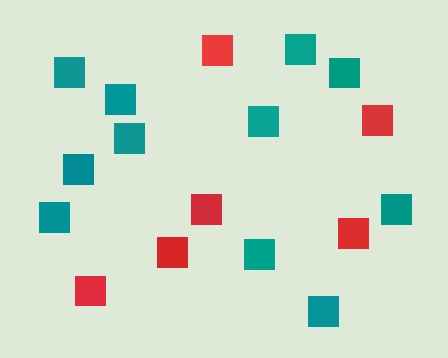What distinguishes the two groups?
There are 2 groups: one group of teal squares (11) and one group of red squares (6).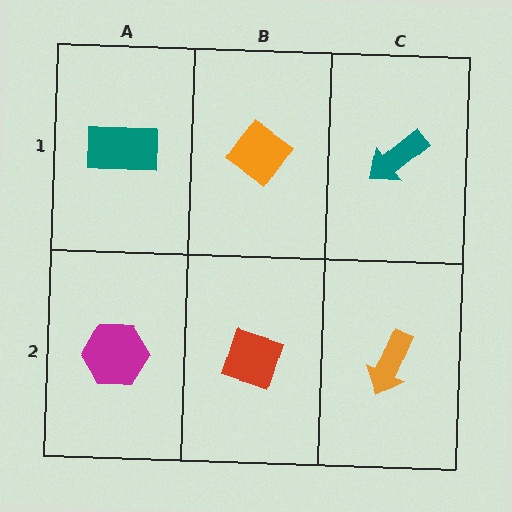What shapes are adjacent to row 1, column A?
A magenta hexagon (row 2, column A), an orange diamond (row 1, column B).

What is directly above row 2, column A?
A teal rectangle.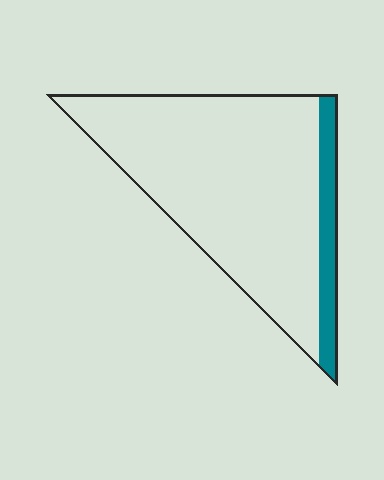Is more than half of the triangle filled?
No.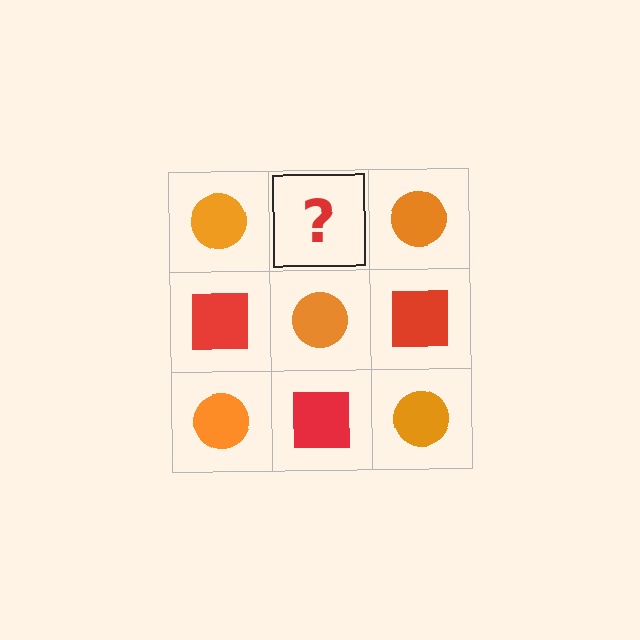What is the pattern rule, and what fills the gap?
The rule is that it alternates orange circle and red square in a checkerboard pattern. The gap should be filled with a red square.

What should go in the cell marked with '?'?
The missing cell should contain a red square.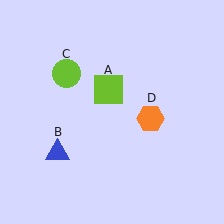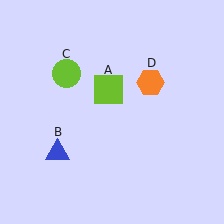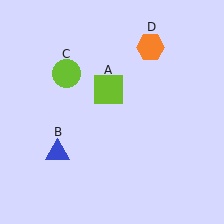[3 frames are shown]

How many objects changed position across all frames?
1 object changed position: orange hexagon (object D).